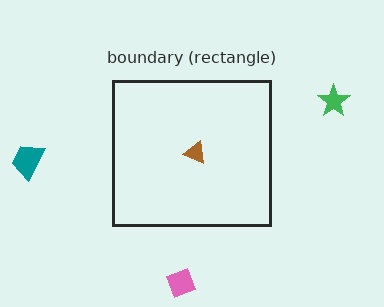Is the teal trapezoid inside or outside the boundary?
Outside.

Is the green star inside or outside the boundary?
Outside.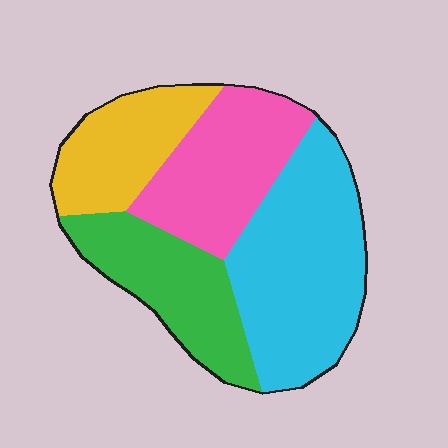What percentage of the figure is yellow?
Yellow takes up about one sixth (1/6) of the figure.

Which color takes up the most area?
Cyan, at roughly 35%.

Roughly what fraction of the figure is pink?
Pink covers roughly 25% of the figure.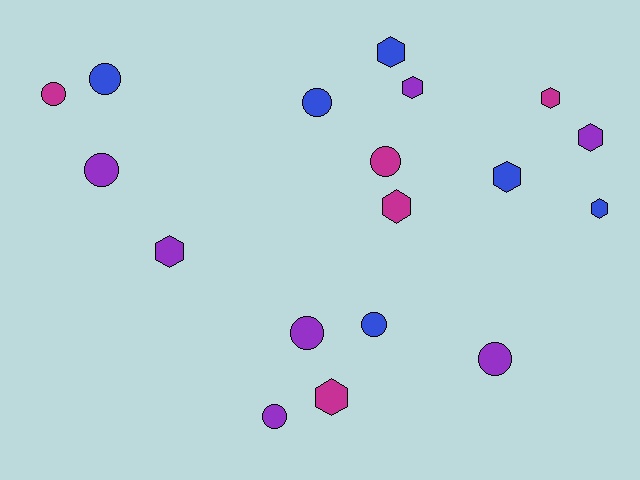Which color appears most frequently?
Purple, with 7 objects.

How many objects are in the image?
There are 18 objects.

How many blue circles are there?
There are 3 blue circles.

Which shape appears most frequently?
Circle, with 9 objects.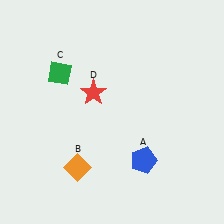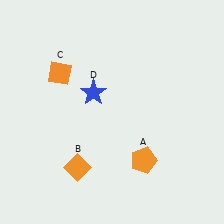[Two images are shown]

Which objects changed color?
A changed from blue to orange. C changed from green to orange. D changed from red to blue.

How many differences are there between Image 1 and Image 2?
There are 3 differences between the two images.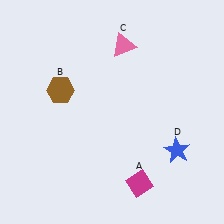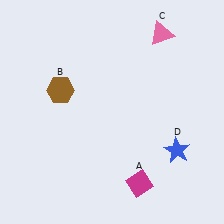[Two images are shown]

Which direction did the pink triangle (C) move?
The pink triangle (C) moved right.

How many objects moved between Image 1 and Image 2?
1 object moved between the two images.